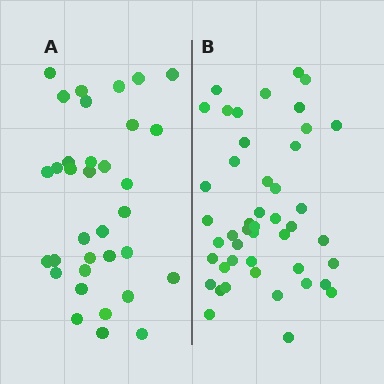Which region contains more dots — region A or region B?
Region B (the right region) has more dots.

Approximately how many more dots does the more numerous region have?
Region B has roughly 12 or so more dots than region A.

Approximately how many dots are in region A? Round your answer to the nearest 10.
About 30 dots. (The exact count is 34, which rounds to 30.)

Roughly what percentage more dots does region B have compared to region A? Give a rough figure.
About 35% more.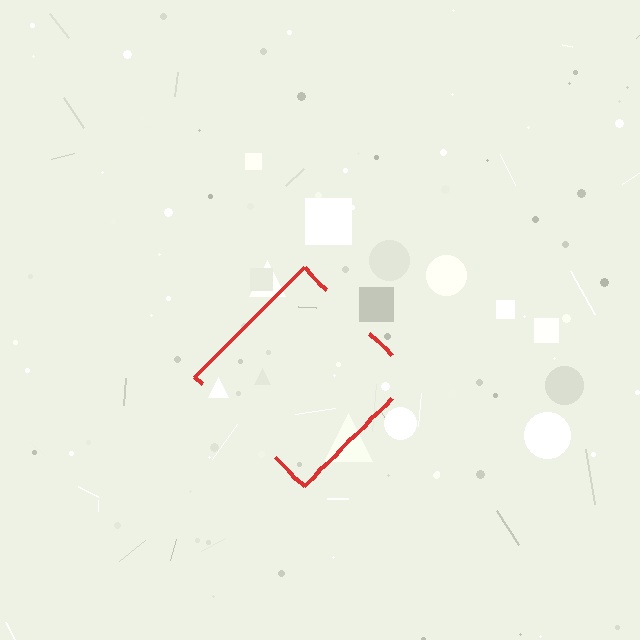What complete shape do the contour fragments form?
The contour fragments form a diamond.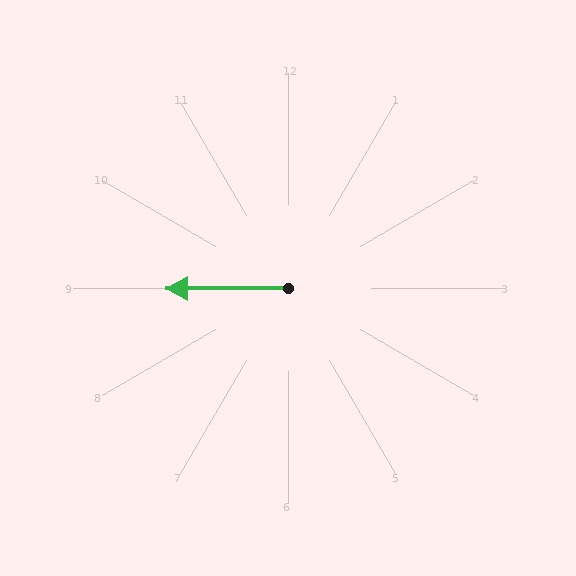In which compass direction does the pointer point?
West.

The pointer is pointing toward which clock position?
Roughly 9 o'clock.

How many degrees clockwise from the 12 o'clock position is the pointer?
Approximately 270 degrees.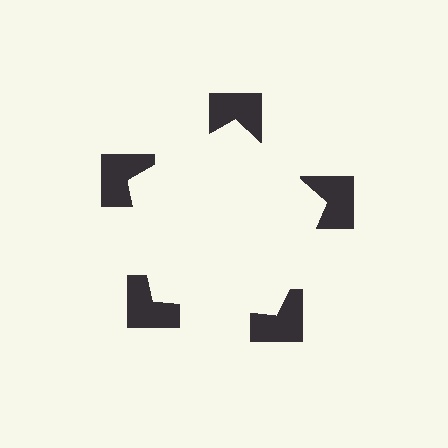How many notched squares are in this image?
There are 5 — one at each vertex of the illusory pentagon.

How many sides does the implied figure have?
5 sides.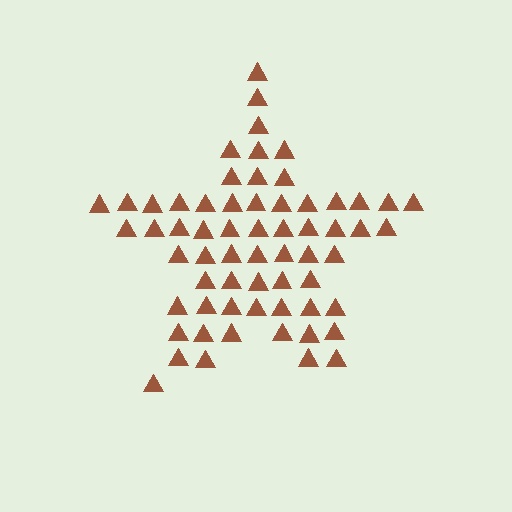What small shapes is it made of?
It is made of small triangles.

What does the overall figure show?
The overall figure shows a star.